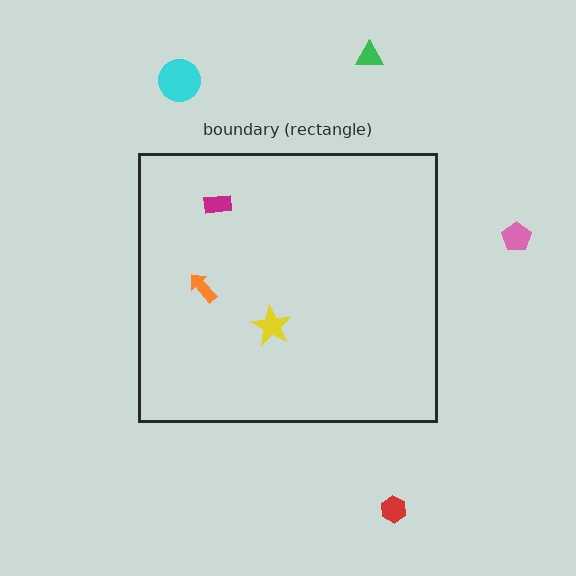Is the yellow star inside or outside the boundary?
Inside.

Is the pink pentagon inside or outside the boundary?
Outside.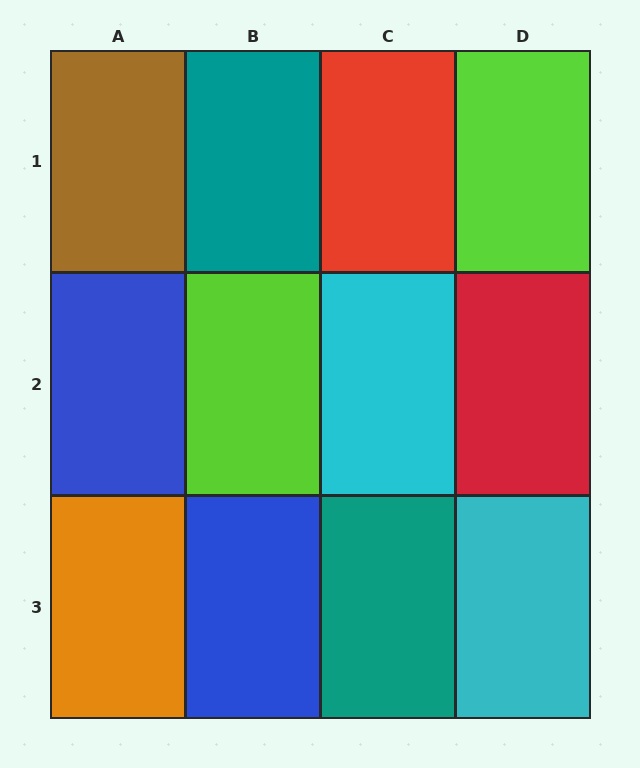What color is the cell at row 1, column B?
Teal.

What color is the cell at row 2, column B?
Lime.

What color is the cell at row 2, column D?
Red.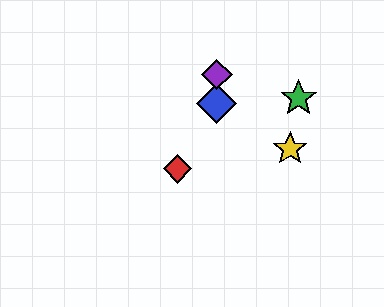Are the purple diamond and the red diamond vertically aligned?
No, the purple diamond is at x≈217 and the red diamond is at x≈178.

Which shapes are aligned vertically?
The blue diamond, the purple diamond are aligned vertically.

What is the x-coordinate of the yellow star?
The yellow star is at x≈290.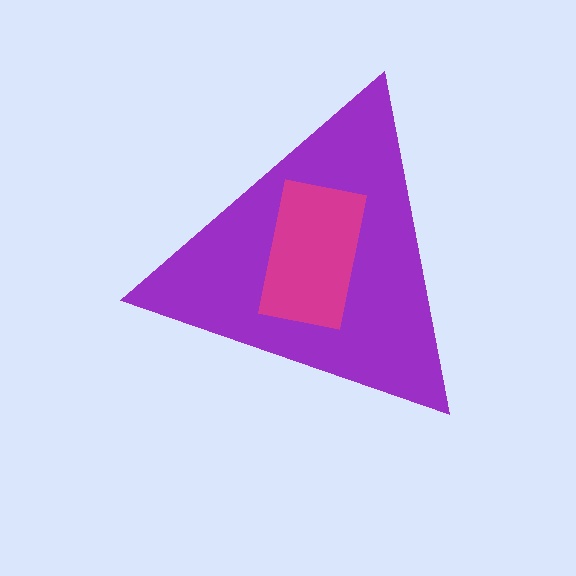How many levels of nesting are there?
2.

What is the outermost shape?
The purple triangle.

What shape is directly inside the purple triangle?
The magenta rectangle.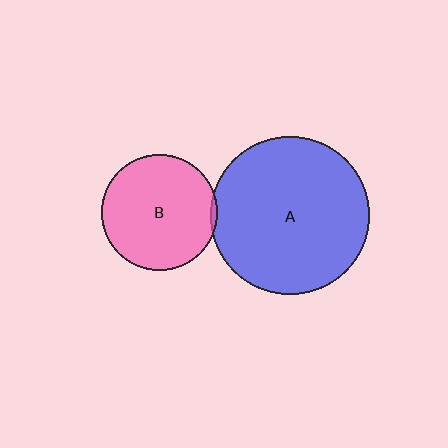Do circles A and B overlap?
Yes.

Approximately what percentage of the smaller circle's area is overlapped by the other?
Approximately 5%.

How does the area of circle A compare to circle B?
Approximately 1.9 times.